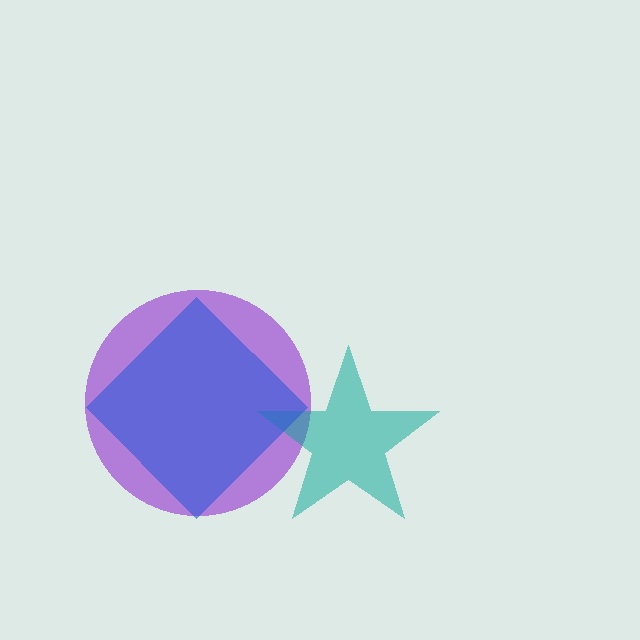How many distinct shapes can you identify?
There are 3 distinct shapes: a purple circle, a teal star, a blue diamond.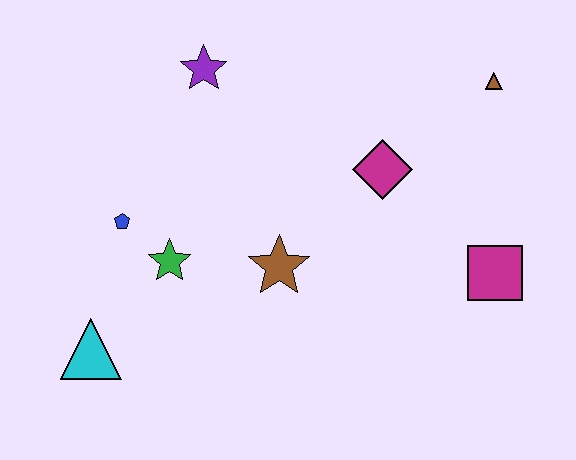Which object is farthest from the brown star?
The brown triangle is farthest from the brown star.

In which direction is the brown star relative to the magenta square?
The brown star is to the left of the magenta square.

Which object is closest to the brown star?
The green star is closest to the brown star.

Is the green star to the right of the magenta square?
No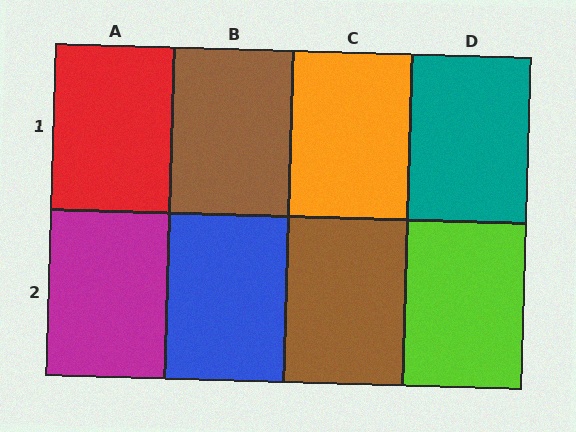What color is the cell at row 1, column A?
Red.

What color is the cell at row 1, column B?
Brown.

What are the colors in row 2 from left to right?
Magenta, blue, brown, lime.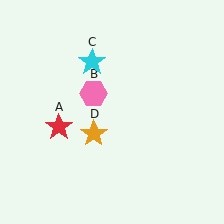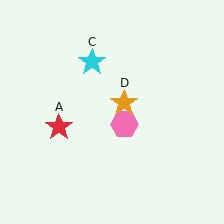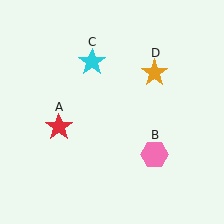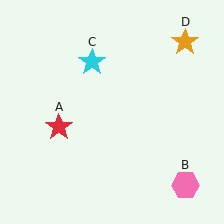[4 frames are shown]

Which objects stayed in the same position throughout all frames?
Red star (object A) and cyan star (object C) remained stationary.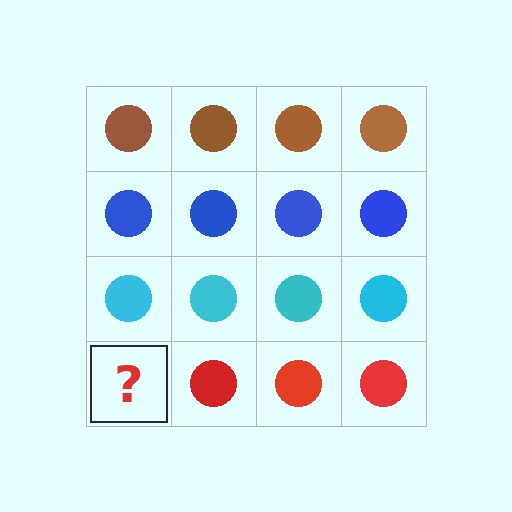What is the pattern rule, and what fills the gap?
The rule is that each row has a consistent color. The gap should be filled with a red circle.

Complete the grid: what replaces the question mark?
The question mark should be replaced with a red circle.